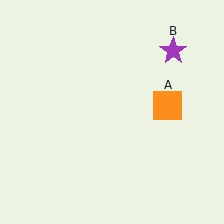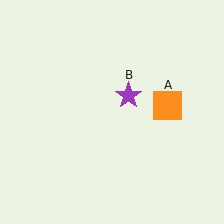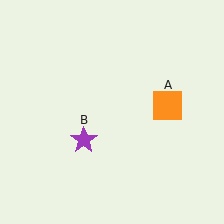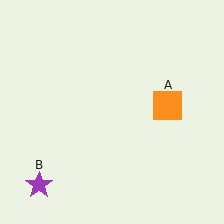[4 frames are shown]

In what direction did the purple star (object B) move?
The purple star (object B) moved down and to the left.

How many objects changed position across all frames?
1 object changed position: purple star (object B).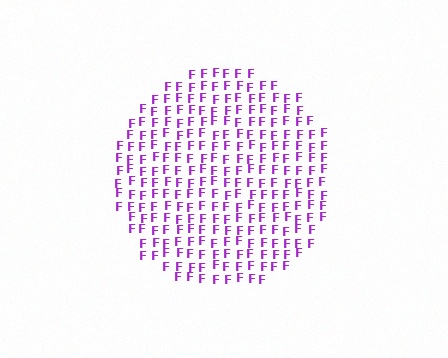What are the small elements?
The small elements are letter F's.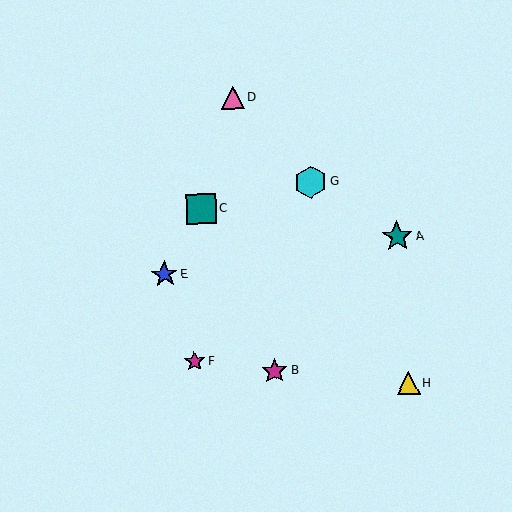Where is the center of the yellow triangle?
The center of the yellow triangle is at (408, 383).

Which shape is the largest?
The cyan hexagon (labeled G) is the largest.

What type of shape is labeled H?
Shape H is a yellow triangle.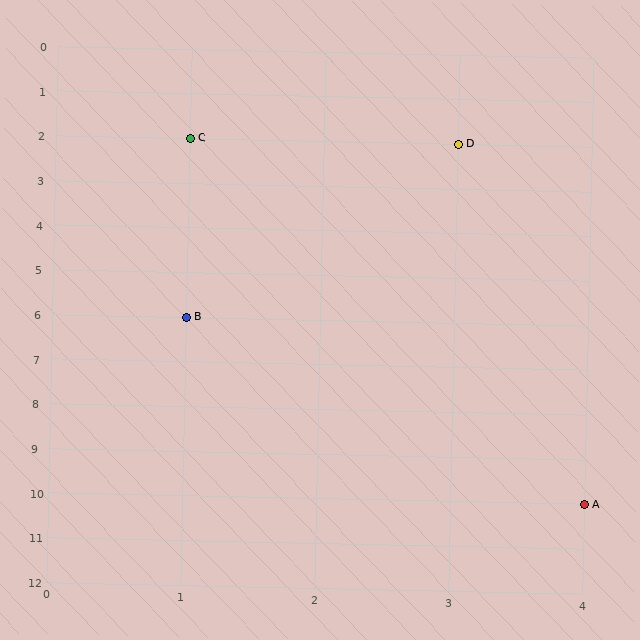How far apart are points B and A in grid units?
Points B and A are 3 columns and 4 rows apart (about 5.0 grid units diagonally).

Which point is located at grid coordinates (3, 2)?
Point D is at (3, 2).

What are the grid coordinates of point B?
Point B is at grid coordinates (1, 6).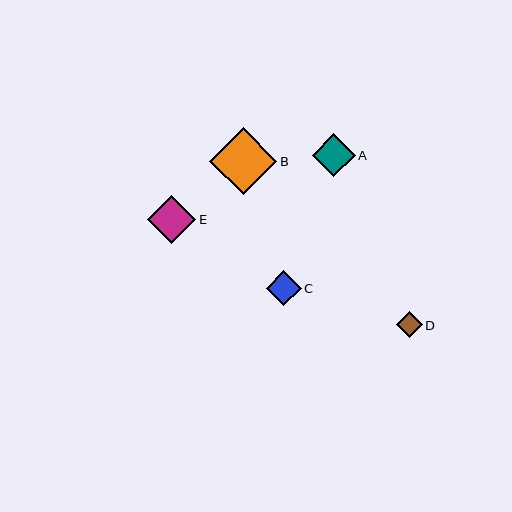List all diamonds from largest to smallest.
From largest to smallest: B, E, A, C, D.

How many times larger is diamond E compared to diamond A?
Diamond E is approximately 1.1 times the size of diamond A.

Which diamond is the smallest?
Diamond D is the smallest with a size of approximately 25 pixels.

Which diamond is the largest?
Diamond B is the largest with a size of approximately 67 pixels.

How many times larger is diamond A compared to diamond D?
Diamond A is approximately 1.7 times the size of diamond D.